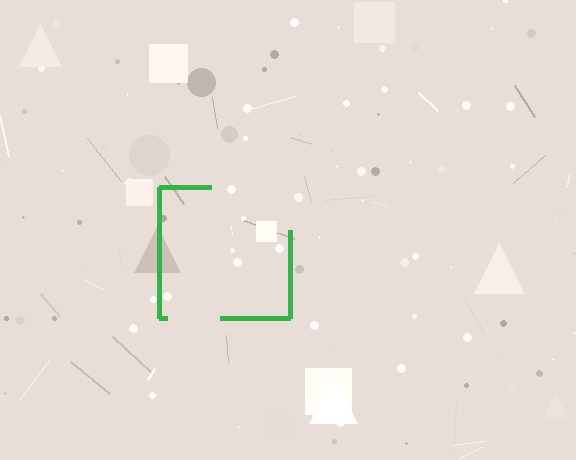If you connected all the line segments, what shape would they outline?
They would outline a square.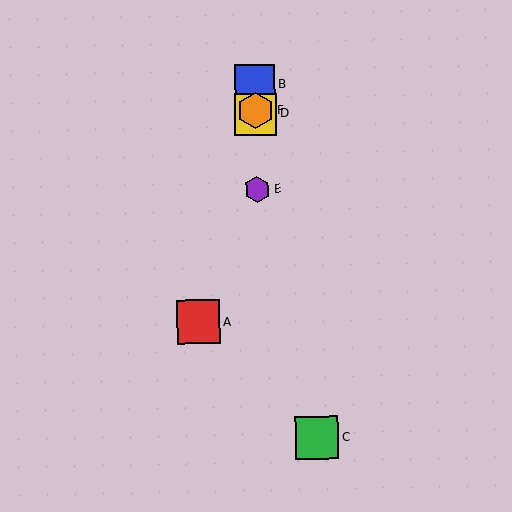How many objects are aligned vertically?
4 objects (B, D, E, F) are aligned vertically.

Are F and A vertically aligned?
No, F is at x≈255 and A is at x≈198.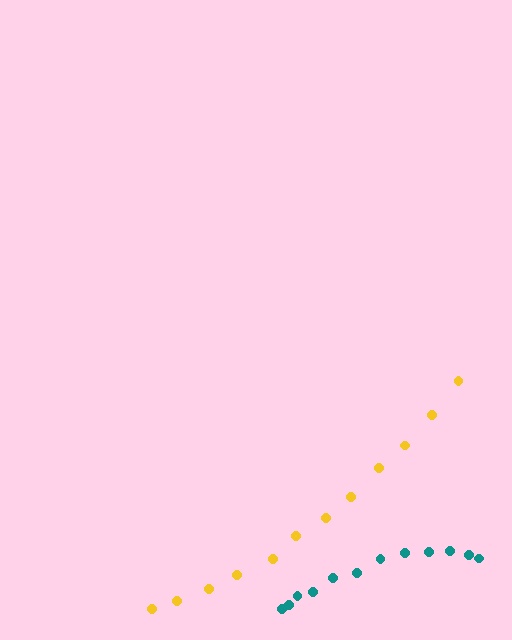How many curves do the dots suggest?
There are 2 distinct paths.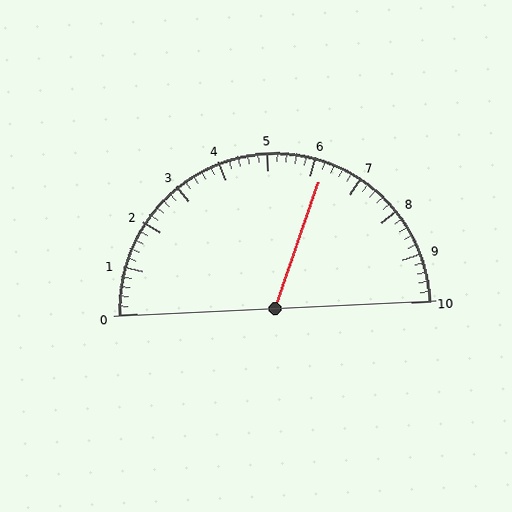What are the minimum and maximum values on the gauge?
The gauge ranges from 0 to 10.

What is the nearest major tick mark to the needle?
The nearest major tick mark is 6.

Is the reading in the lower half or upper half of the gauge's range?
The reading is in the upper half of the range (0 to 10).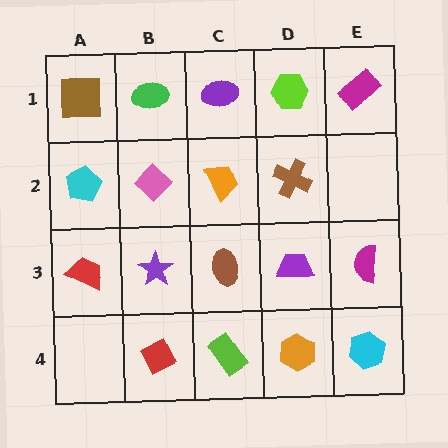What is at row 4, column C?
A lime rectangle.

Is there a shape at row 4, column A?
No, that cell is empty.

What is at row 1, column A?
A brown square.